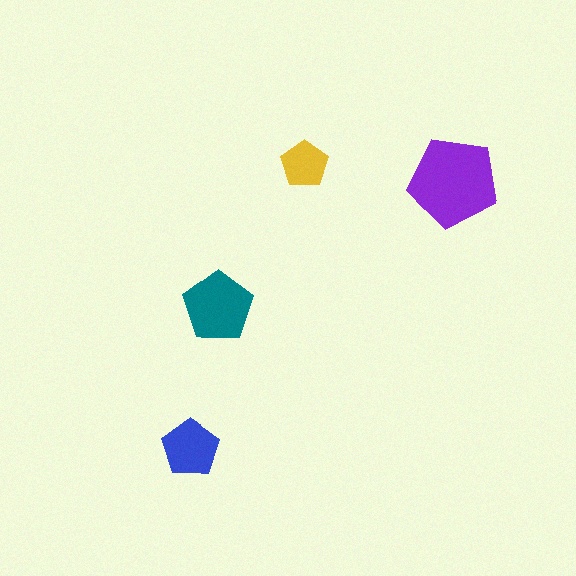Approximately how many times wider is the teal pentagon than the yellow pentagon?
About 1.5 times wider.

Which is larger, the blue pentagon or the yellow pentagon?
The blue one.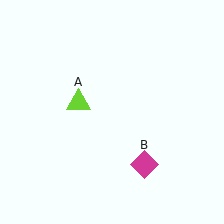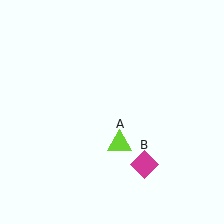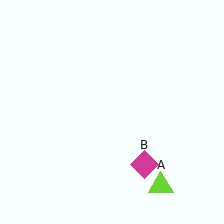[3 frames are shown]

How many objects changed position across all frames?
1 object changed position: lime triangle (object A).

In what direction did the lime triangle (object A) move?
The lime triangle (object A) moved down and to the right.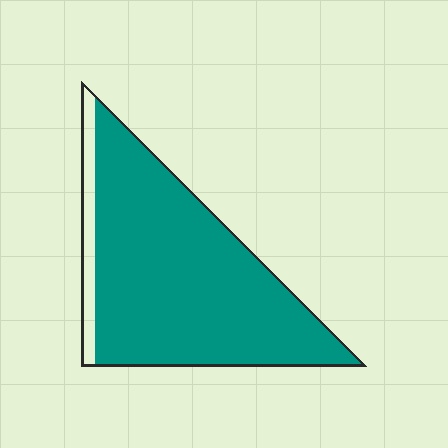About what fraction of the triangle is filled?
About nine tenths (9/10).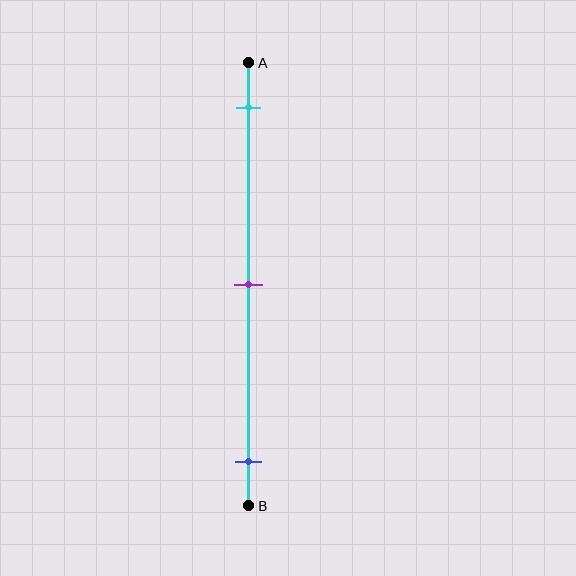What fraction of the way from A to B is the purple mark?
The purple mark is approximately 50% (0.5) of the way from A to B.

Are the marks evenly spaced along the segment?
Yes, the marks are approximately evenly spaced.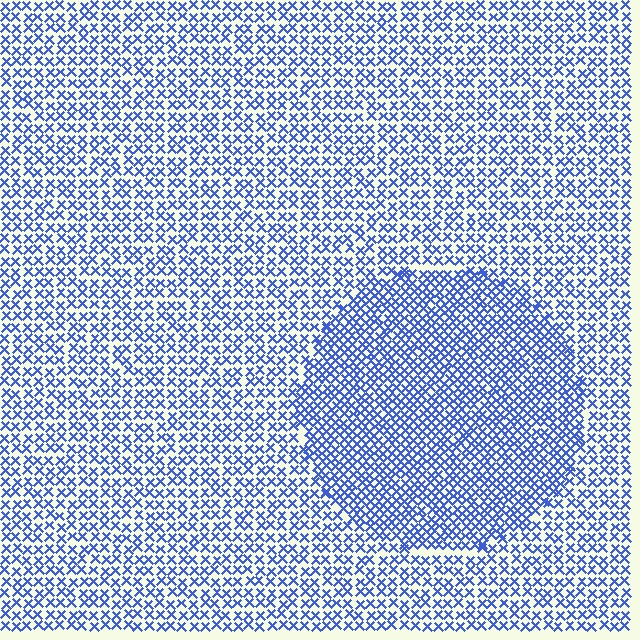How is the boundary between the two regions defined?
The boundary is defined by a change in element density (approximately 1.6x ratio). All elements are the same color, size, and shape.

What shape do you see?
I see a circle.